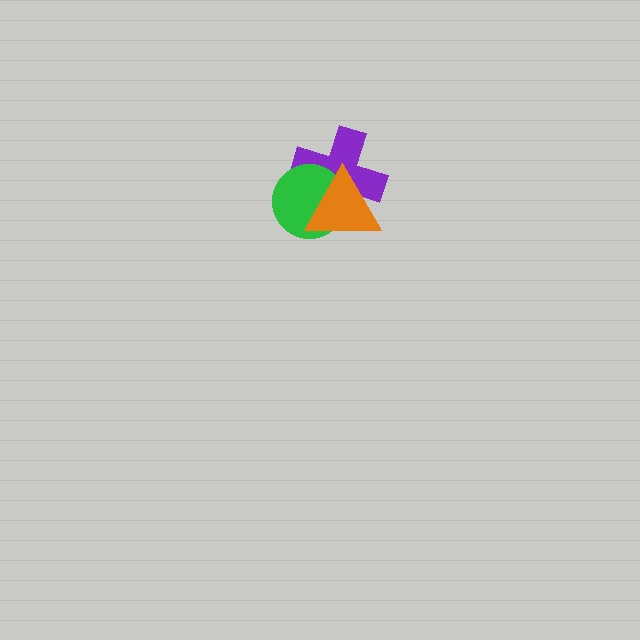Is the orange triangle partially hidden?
No, no other shape covers it.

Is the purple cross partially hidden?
Yes, it is partially covered by another shape.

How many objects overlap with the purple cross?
2 objects overlap with the purple cross.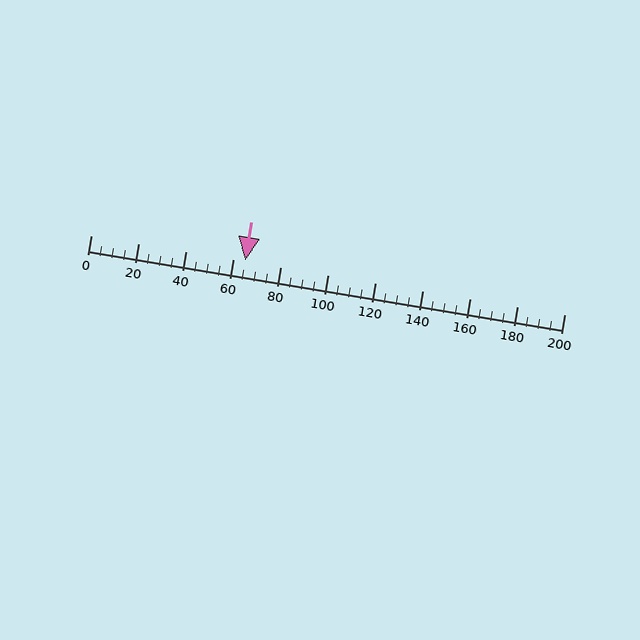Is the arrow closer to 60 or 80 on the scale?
The arrow is closer to 60.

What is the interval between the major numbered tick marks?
The major tick marks are spaced 20 units apart.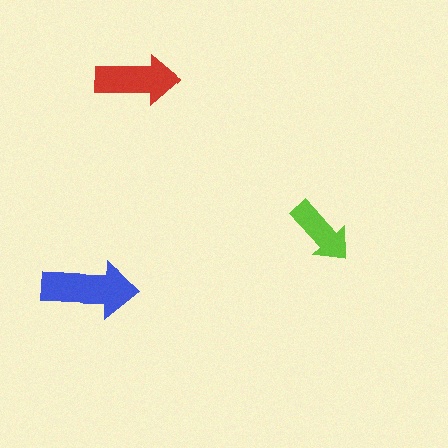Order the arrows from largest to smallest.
the blue one, the red one, the lime one.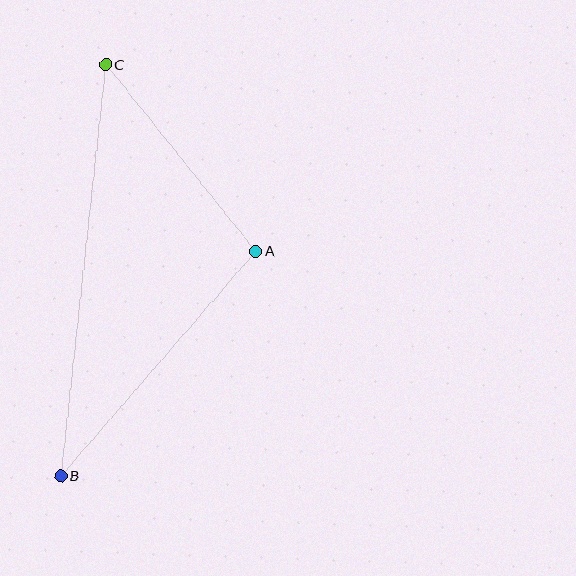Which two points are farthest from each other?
Points B and C are farthest from each other.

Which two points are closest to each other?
Points A and C are closest to each other.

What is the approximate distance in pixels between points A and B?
The distance between A and B is approximately 298 pixels.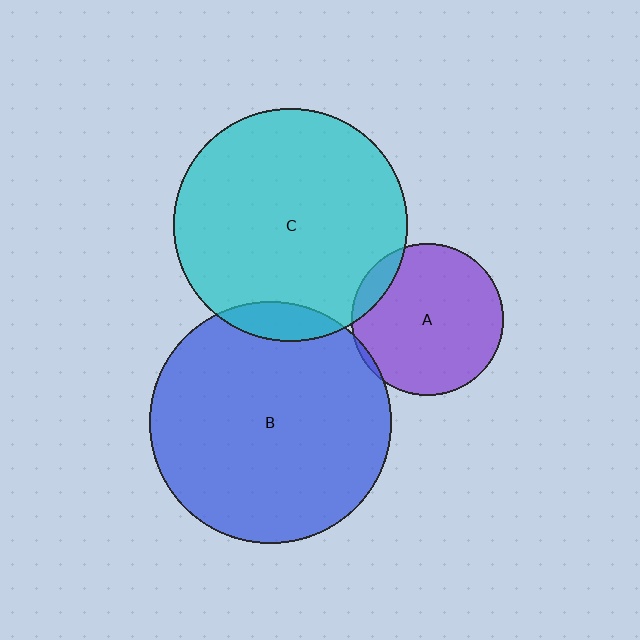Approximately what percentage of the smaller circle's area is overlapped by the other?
Approximately 5%.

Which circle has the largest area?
Circle B (blue).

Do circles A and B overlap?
Yes.